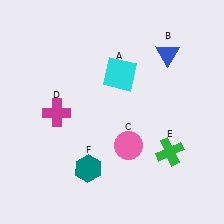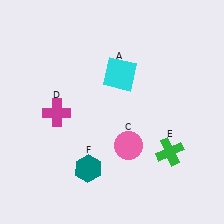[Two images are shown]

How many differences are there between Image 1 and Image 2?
There is 1 difference between the two images.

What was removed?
The blue triangle (B) was removed in Image 2.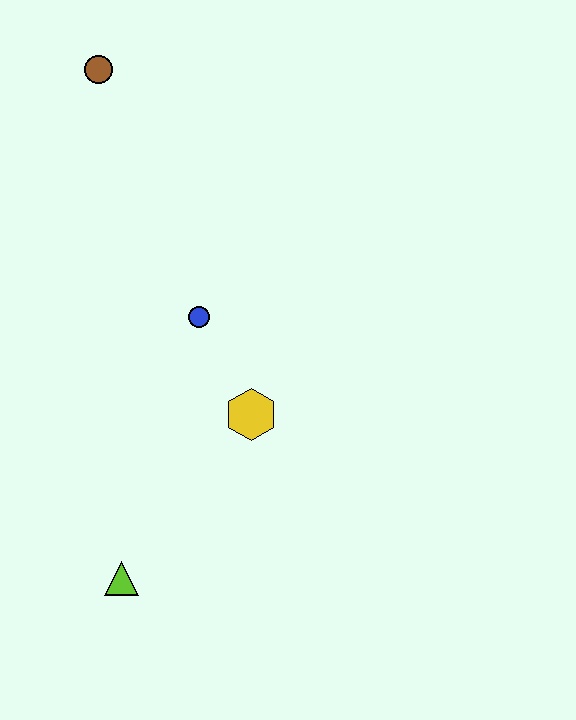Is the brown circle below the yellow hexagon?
No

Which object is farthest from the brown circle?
The lime triangle is farthest from the brown circle.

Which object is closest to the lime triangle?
The yellow hexagon is closest to the lime triangle.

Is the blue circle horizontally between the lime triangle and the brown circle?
No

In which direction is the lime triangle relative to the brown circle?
The lime triangle is below the brown circle.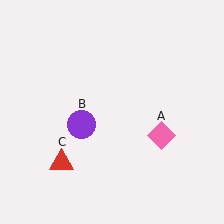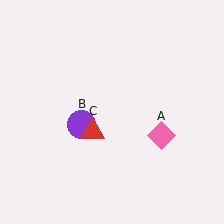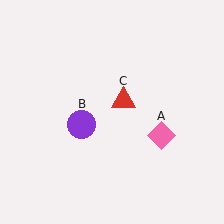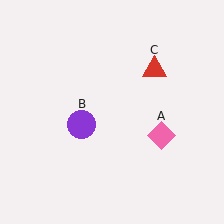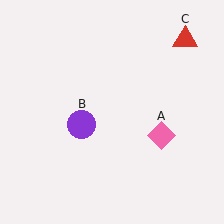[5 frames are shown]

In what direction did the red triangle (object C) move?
The red triangle (object C) moved up and to the right.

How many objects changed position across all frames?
1 object changed position: red triangle (object C).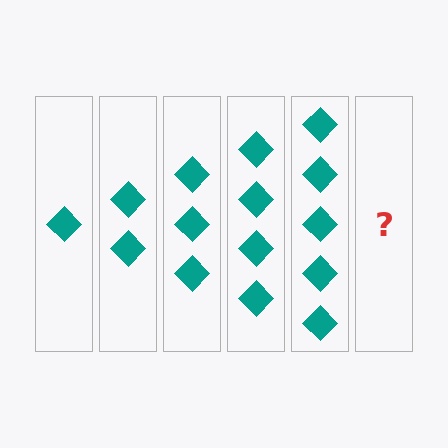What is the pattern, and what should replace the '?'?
The pattern is that each step adds one more diamond. The '?' should be 6 diamonds.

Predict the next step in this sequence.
The next step is 6 diamonds.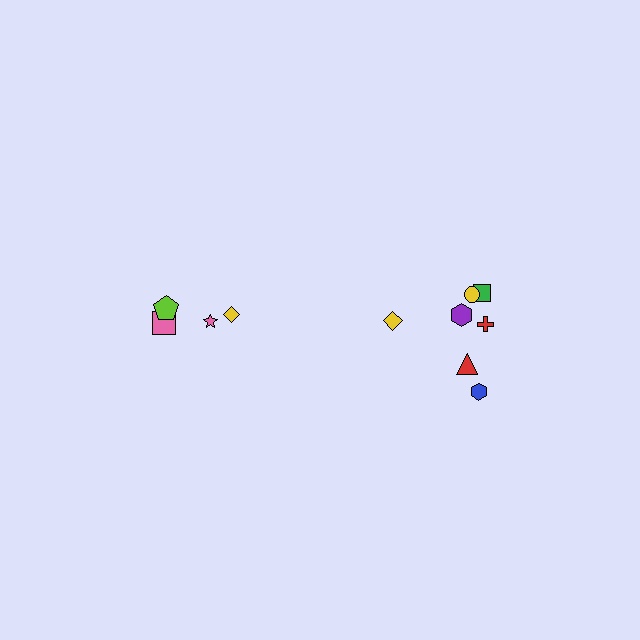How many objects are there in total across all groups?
There are 11 objects.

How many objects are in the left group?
There are 4 objects.